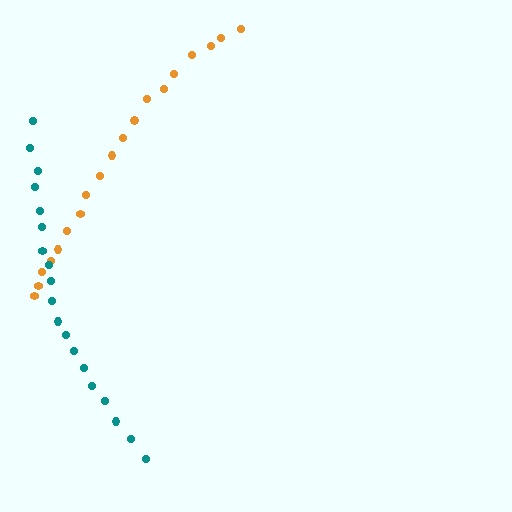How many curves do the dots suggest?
There are 2 distinct paths.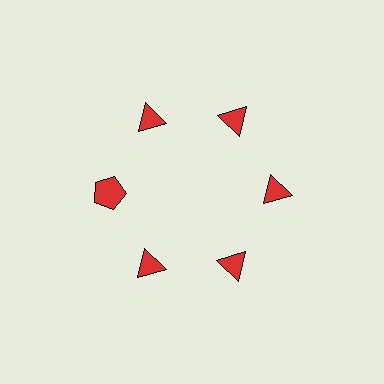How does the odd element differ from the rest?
It has a different shape: pentagon instead of triangle.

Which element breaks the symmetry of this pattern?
The red pentagon at roughly the 9 o'clock position breaks the symmetry. All other shapes are red triangles.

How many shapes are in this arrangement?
There are 6 shapes arranged in a ring pattern.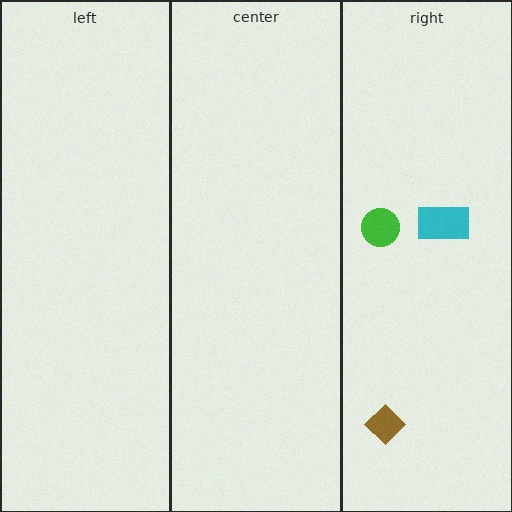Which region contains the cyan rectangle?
The right region.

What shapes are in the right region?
The green circle, the brown diamond, the cyan rectangle.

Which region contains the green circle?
The right region.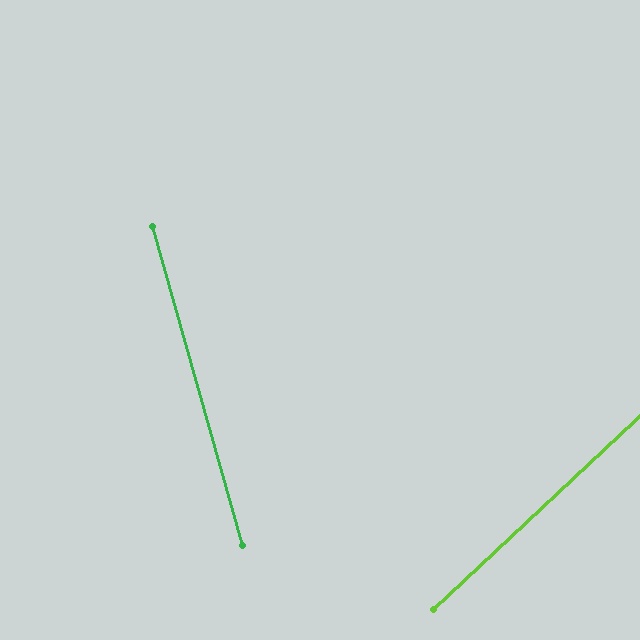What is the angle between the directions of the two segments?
Approximately 63 degrees.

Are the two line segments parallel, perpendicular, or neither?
Neither parallel nor perpendicular — they differ by about 63°.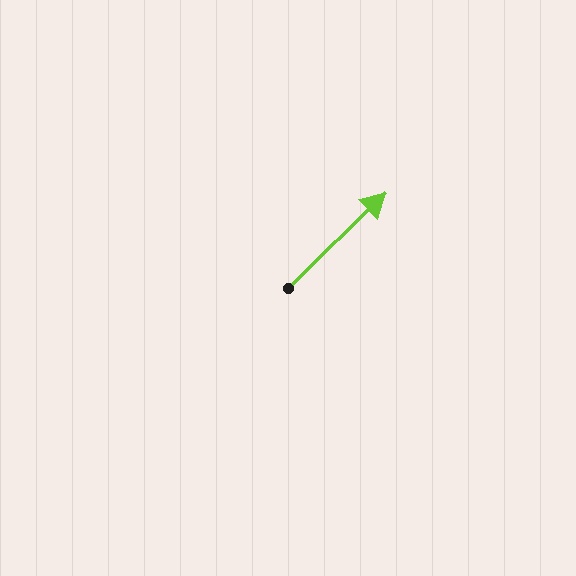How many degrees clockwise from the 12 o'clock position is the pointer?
Approximately 46 degrees.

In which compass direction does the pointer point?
Northeast.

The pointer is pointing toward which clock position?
Roughly 2 o'clock.